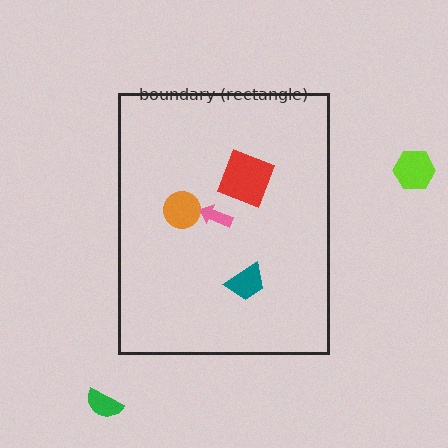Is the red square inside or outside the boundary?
Inside.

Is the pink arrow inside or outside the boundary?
Inside.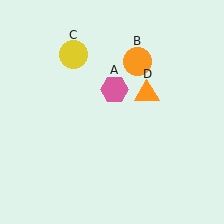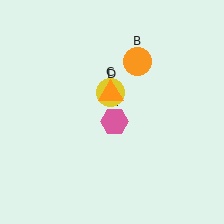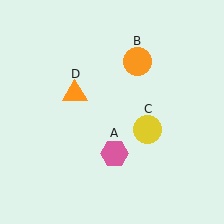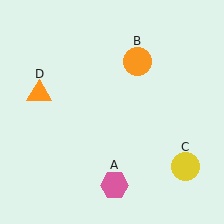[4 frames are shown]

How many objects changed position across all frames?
3 objects changed position: pink hexagon (object A), yellow circle (object C), orange triangle (object D).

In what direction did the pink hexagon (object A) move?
The pink hexagon (object A) moved down.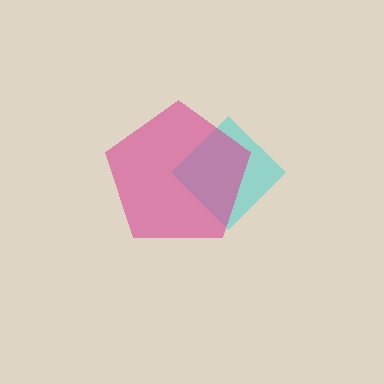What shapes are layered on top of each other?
The layered shapes are: a cyan diamond, a magenta pentagon.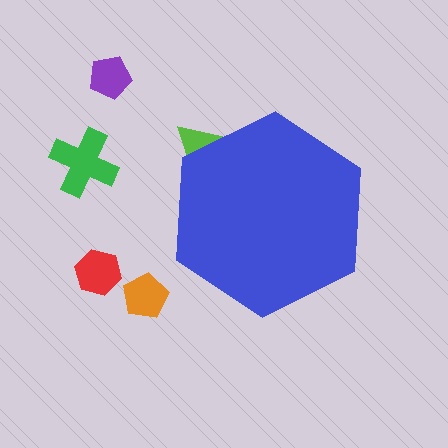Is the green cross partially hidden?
No, the green cross is fully visible.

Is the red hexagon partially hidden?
No, the red hexagon is fully visible.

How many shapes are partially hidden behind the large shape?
1 shape is partially hidden.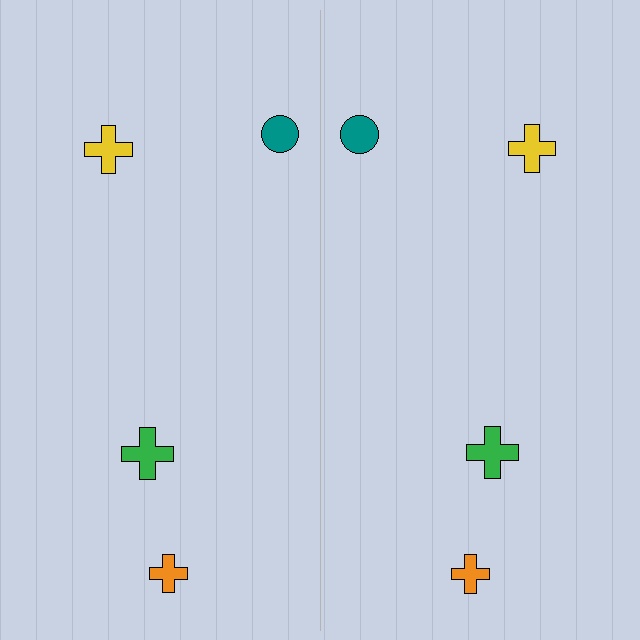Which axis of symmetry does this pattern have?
The pattern has a vertical axis of symmetry running through the center of the image.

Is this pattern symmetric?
Yes, this pattern has bilateral (reflection) symmetry.